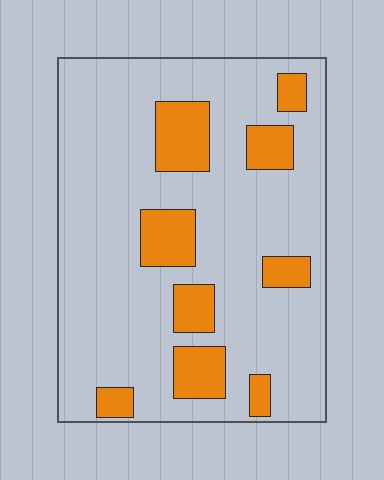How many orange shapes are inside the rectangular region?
9.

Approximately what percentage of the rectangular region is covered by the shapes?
Approximately 20%.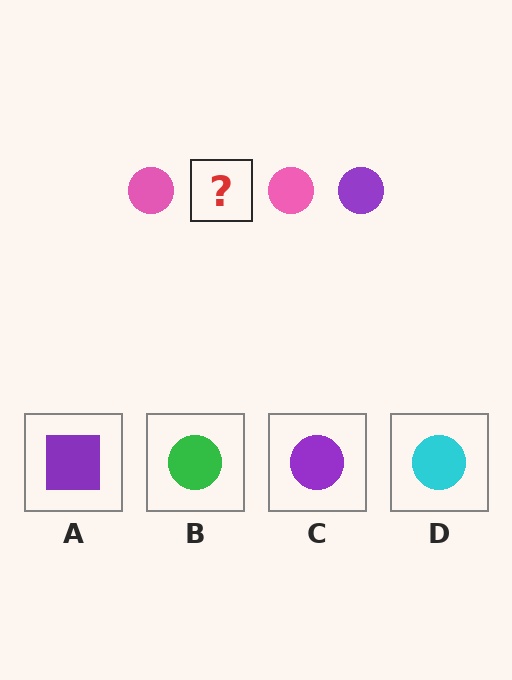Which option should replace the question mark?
Option C.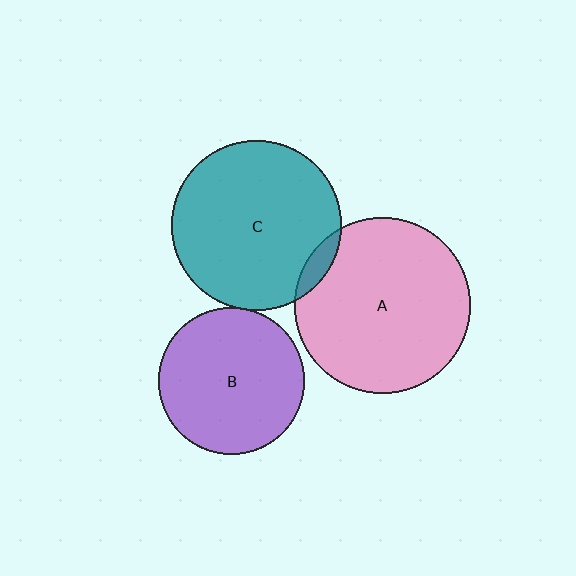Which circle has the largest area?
Circle A (pink).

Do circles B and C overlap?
Yes.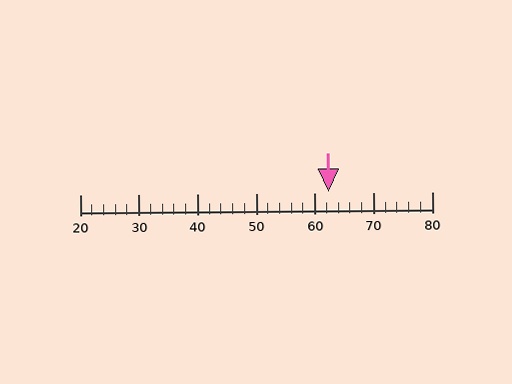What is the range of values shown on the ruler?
The ruler shows values from 20 to 80.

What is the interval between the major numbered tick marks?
The major tick marks are spaced 10 units apart.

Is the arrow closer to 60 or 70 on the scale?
The arrow is closer to 60.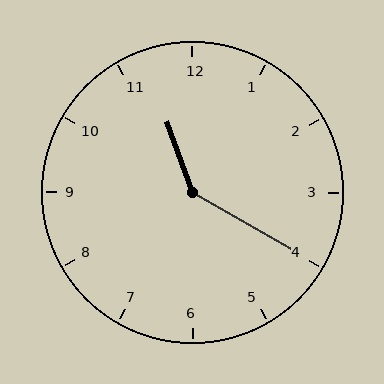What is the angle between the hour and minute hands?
Approximately 140 degrees.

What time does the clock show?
11:20.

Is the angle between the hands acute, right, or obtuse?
It is obtuse.